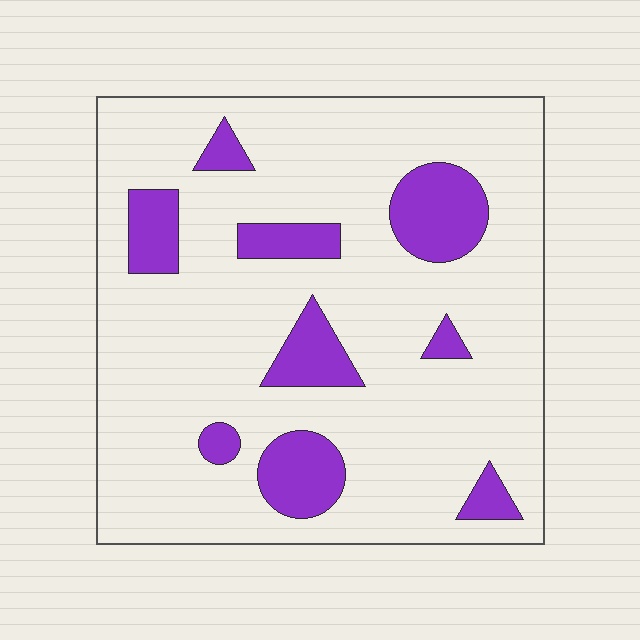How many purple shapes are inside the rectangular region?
9.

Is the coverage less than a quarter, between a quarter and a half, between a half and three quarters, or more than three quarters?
Less than a quarter.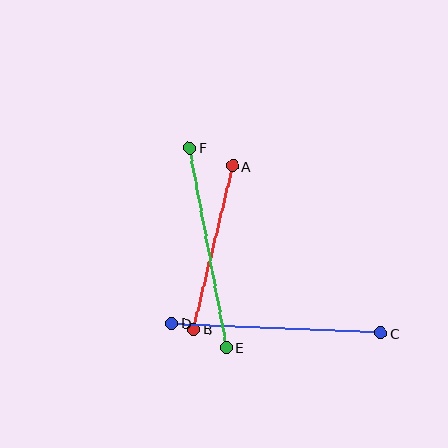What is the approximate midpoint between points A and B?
The midpoint is at approximately (213, 248) pixels.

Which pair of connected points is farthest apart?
Points C and D are farthest apart.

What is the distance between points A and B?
The distance is approximately 168 pixels.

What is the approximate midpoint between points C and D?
The midpoint is at approximately (276, 328) pixels.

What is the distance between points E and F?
The distance is approximately 203 pixels.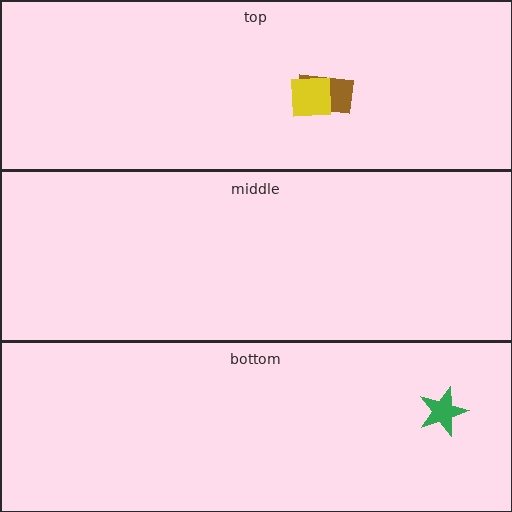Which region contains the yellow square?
The top region.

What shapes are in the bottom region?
The green star.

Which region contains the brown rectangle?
The top region.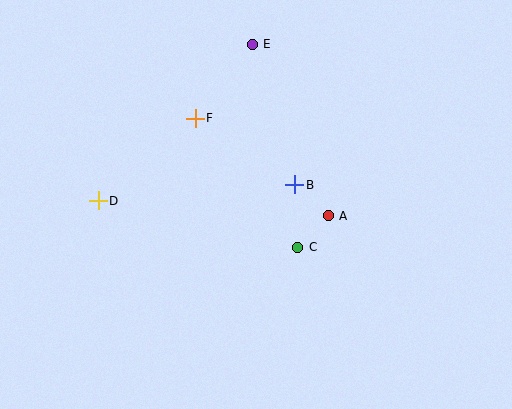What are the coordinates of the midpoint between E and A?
The midpoint between E and A is at (290, 130).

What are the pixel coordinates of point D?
Point D is at (98, 201).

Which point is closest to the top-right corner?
Point E is closest to the top-right corner.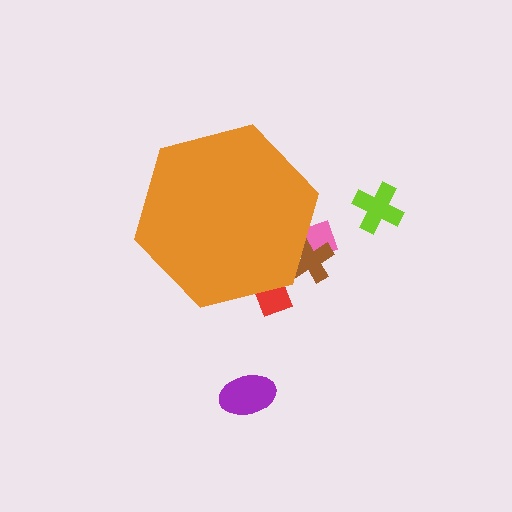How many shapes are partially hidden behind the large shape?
3 shapes are partially hidden.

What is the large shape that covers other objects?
An orange hexagon.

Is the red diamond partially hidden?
Yes, the red diamond is partially hidden behind the orange hexagon.